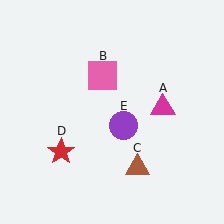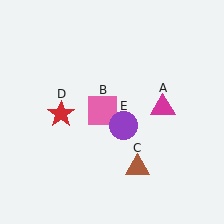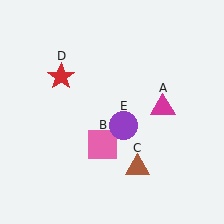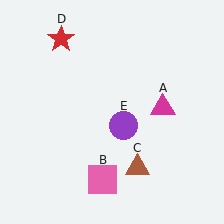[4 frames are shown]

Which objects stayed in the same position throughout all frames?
Magenta triangle (object A) and brown triangle (object C) and purple circle (object E) remained stationary.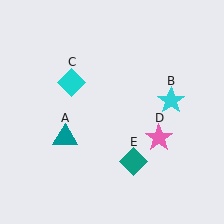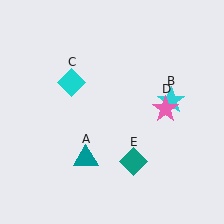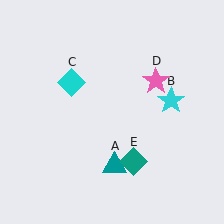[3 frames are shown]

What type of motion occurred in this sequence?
The teal triangle (object A), pink star (object D) rotated counterclockwise around the center of the scene.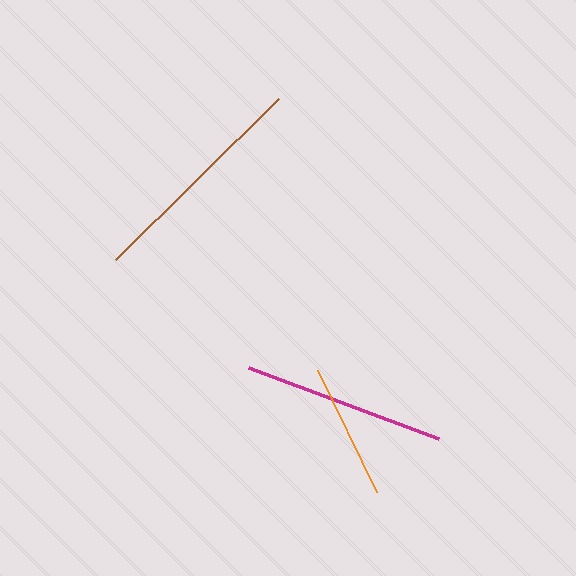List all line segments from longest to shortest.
From longest to shortest: brown, magenta, orange.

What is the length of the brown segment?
The brown segment is approximately 229 pixels long.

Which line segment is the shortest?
The orange line is the shortest at approximately 136 pixels.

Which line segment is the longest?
The brown line is the longest at approximately 229 pixels.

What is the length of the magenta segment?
The magenta segment is approximately 203 pixels long.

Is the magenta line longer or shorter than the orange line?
The magenta line is longer than the orange line.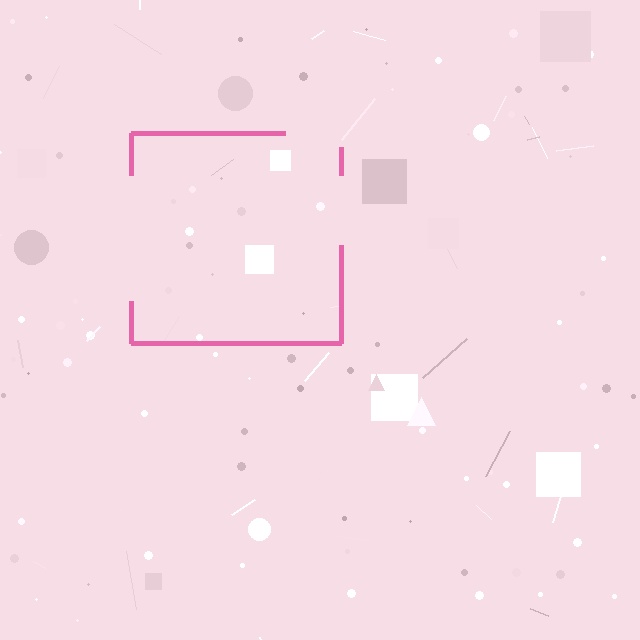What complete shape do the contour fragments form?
The contour fragments form a square.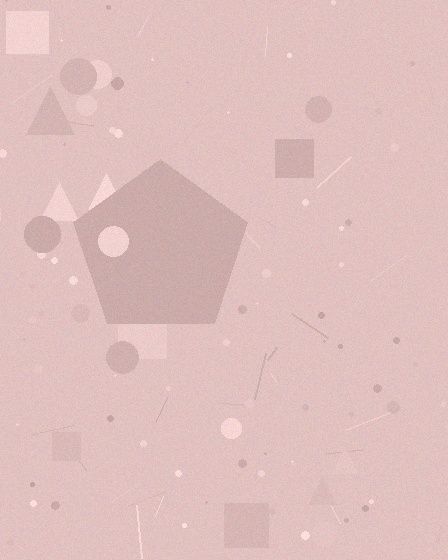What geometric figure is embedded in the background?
A pentagon is embedded in the background.